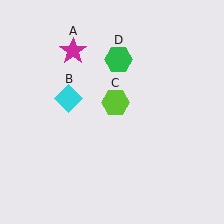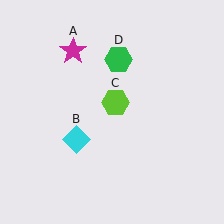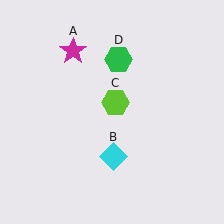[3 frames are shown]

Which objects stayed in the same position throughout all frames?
Magenta star (object A) and lime hexagon (object C) and green hexagon (object D) remained stationary.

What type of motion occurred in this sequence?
The cyan diamond (object B) rotated counterclockwise around the center of the scene.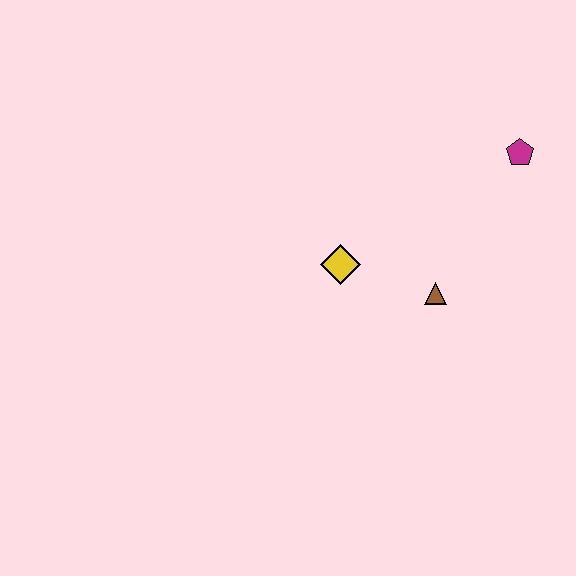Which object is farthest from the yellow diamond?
The magenta pentagon is farthest from the yellow diamond.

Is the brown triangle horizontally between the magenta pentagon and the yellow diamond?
Yes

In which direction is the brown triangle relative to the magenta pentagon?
The brown triangle is below the magenta pentagon.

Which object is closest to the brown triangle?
The yellow diamond is closest to the brown triangle.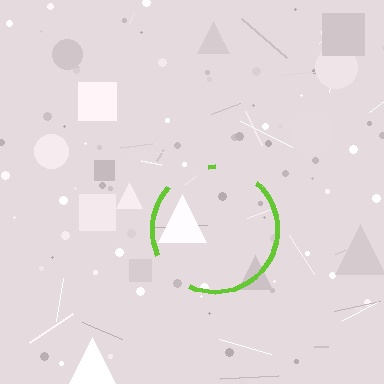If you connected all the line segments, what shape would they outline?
They would outline a circle.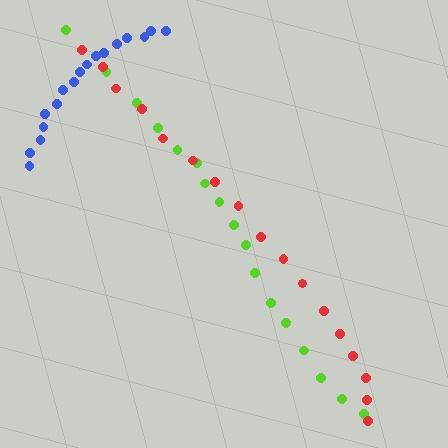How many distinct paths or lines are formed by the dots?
There are 3 distinct paths.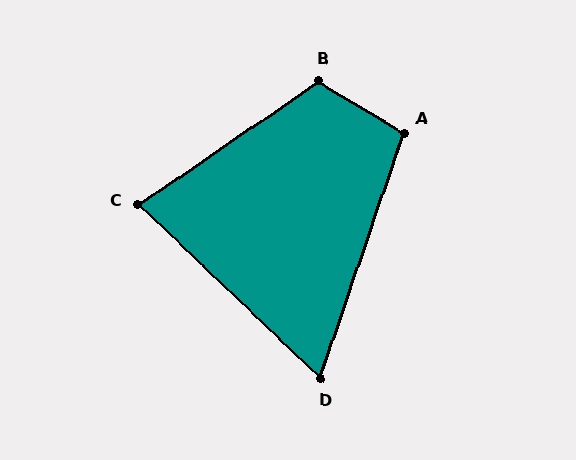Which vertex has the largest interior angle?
B, at approximately 115 degrees.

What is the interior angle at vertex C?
Approximately 78 degrees (acute).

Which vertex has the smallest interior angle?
D, at approximately 65 degrees.